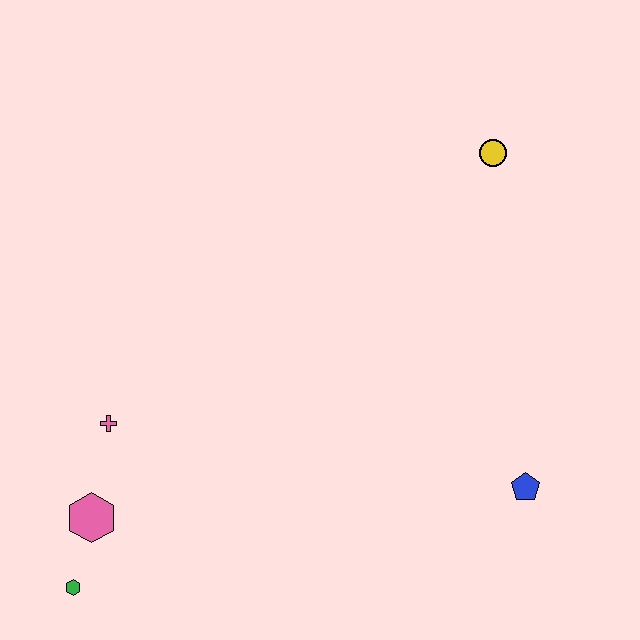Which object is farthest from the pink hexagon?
The yellow circle is farthest from the pink hexagon.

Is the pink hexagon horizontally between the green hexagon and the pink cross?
Yes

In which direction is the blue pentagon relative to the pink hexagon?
The blue pentagon is to the right of the pink hexagon.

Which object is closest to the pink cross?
The pink hexagon is closest to the pink cross.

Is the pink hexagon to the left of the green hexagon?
No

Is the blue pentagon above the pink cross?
No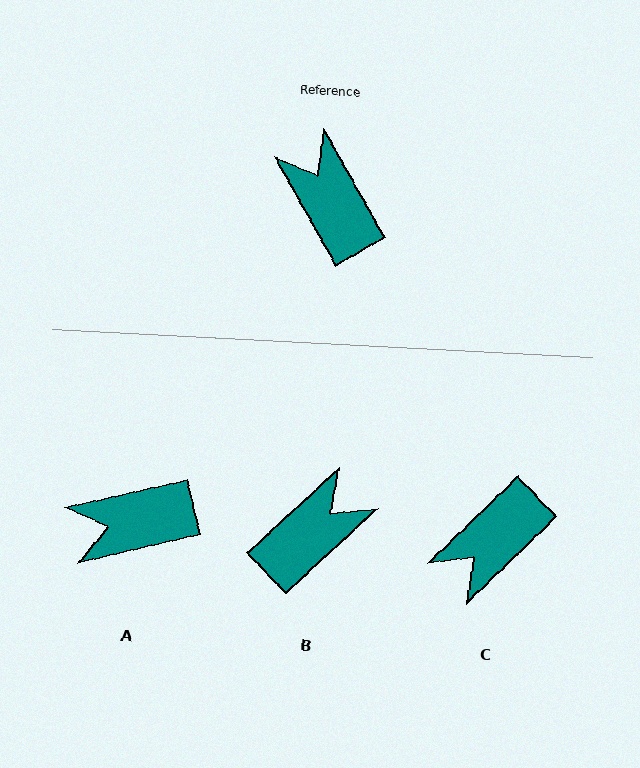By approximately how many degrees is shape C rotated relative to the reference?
Approximately 105 degrees counter-clockwise.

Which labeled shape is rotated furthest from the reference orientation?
C, about 105 degrees away.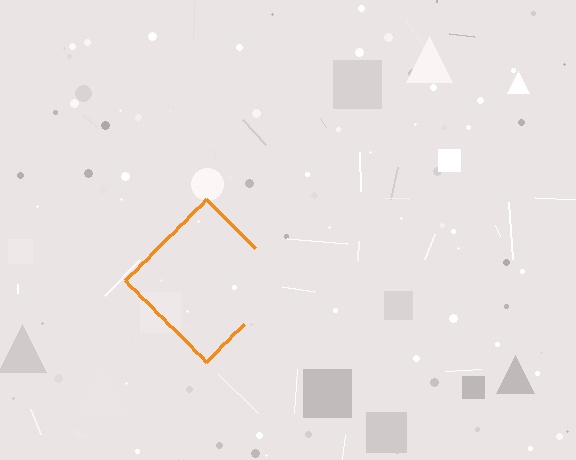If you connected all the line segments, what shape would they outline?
They would outline a diamond.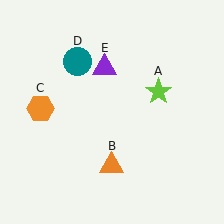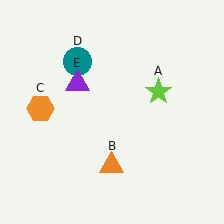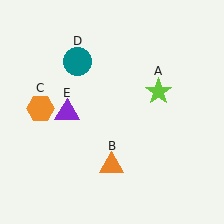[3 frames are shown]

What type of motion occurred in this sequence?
The purple triangle (object E) rotated counterclockwise around the center of the scene.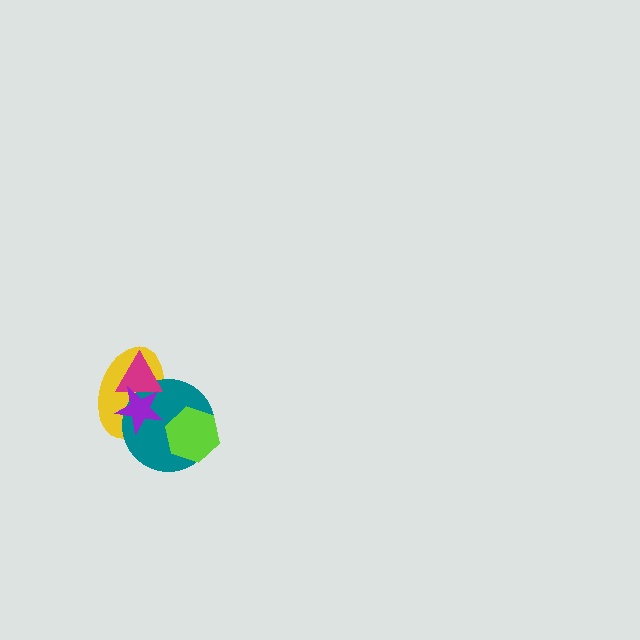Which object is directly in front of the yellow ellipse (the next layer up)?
The teal circle is directly in front of the yellow ellipse.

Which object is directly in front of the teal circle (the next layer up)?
The lime hexagon is directly in front of the teal circle.